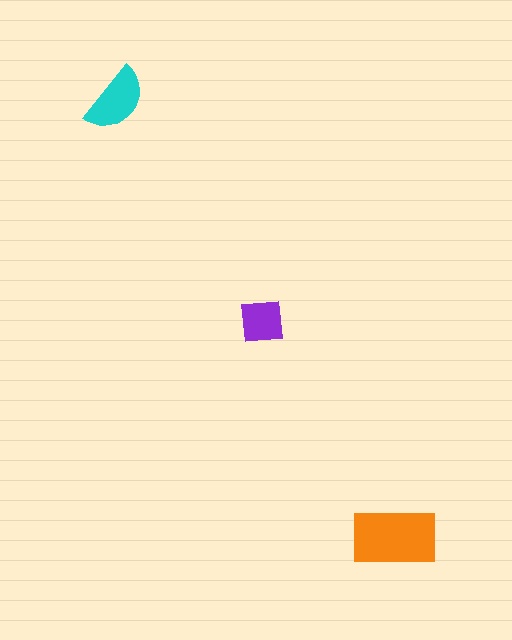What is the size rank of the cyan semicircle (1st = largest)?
2nd.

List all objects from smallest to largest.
The purple square, the cyan semicircle, the orange rectangle.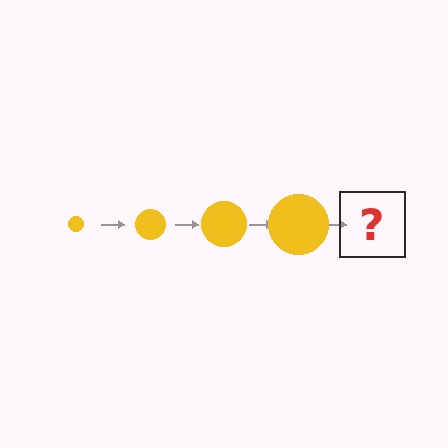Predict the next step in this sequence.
The next step is a yellow circle, larger than the previous one.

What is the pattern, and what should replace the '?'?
The pattern is that the circle gets progressively larger each step. The '?' should be a yellow circle, larger than the previous one.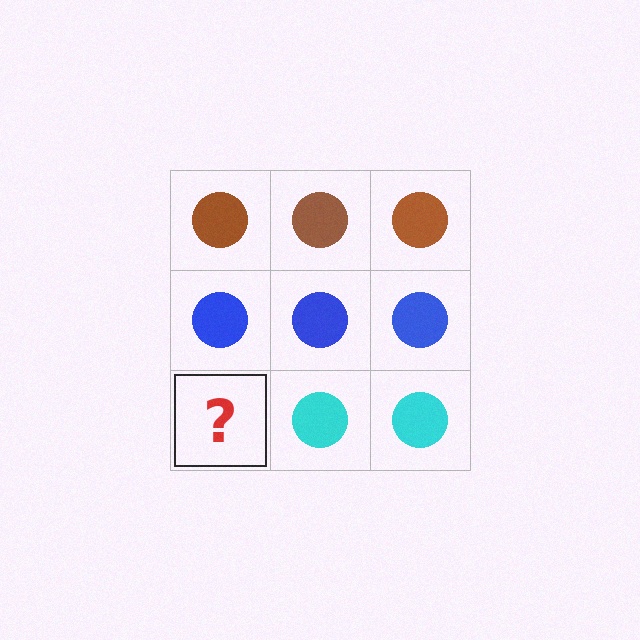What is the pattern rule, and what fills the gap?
The rule is that each row has a consistent color. The gap should be filled with a cyan circle.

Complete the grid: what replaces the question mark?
The question mark should be replaced with a cyan circle.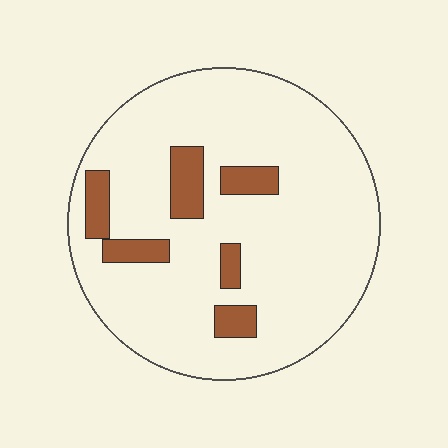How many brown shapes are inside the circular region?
6.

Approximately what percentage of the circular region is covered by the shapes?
Approximately 15%.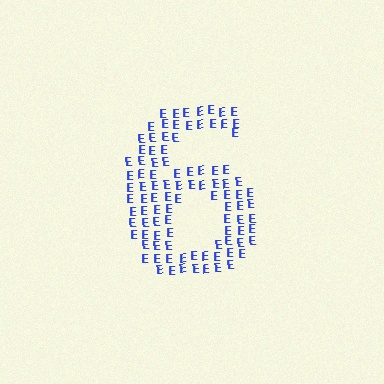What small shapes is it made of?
It is made of small letter E's.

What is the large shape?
The large shape is the digit 6.